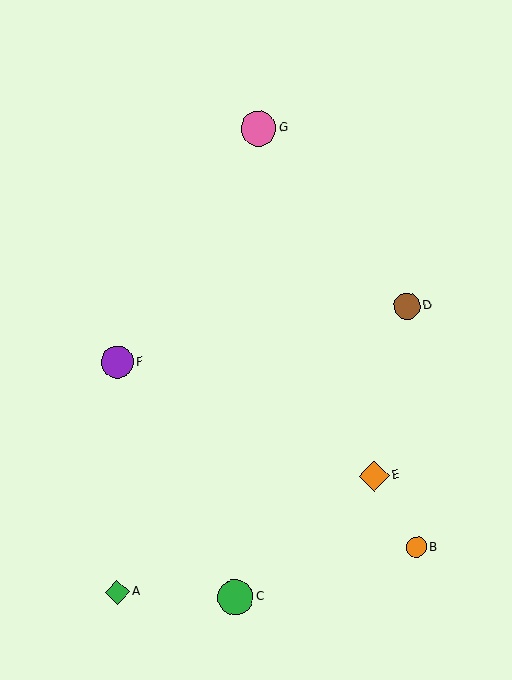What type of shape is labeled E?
Shape E is an orange diamond.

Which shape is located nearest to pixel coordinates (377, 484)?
The orange diamond (labeled E) at (374, 476) is nearest to that location.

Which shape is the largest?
The green circle (labeled C) is the largest.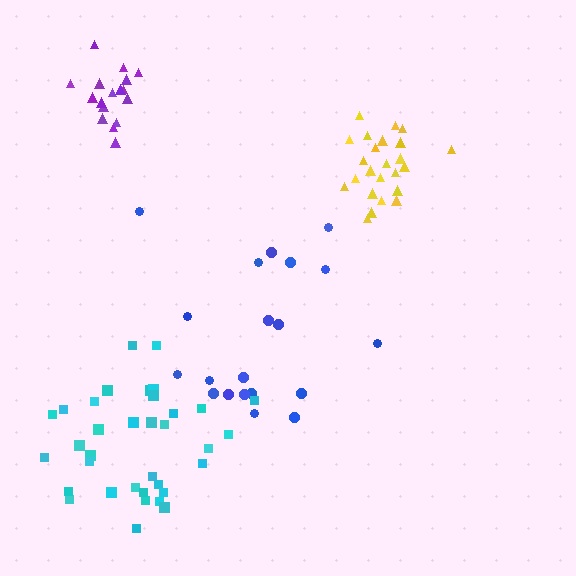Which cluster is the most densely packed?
Yellow.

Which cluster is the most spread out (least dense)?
Blue.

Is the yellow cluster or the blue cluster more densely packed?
Yellow.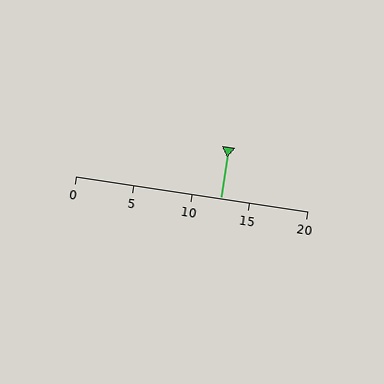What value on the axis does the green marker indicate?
The marker indicates approximately 12.5.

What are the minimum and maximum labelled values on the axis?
The axis runs from 0 to 20.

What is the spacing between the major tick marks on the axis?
The major ticks are spaced 5 apart.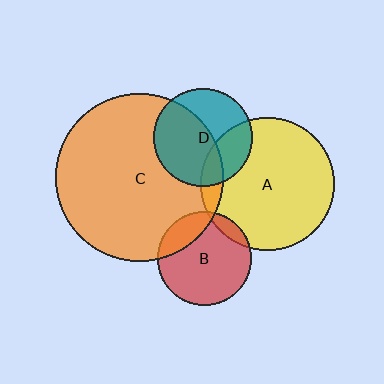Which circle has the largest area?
Circle C (orange).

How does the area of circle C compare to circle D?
Approximately 2.9 times.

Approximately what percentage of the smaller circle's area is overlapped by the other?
Approximately 20%.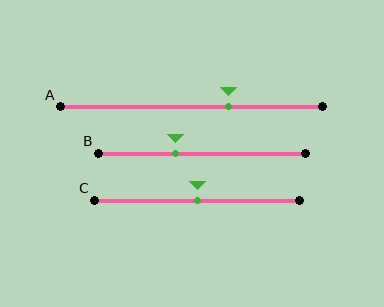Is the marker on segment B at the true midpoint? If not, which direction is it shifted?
No, the marker on segment B is shifted to the left by about 13% of the segment length.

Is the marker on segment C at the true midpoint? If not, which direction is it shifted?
Yes, the marker on segment C is at the true midpoint.